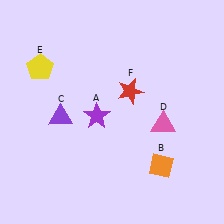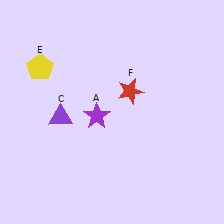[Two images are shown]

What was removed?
The orange diamond (B), the pink triangle (D) were removed in Image 2.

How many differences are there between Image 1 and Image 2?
There are 2 differences between the two images.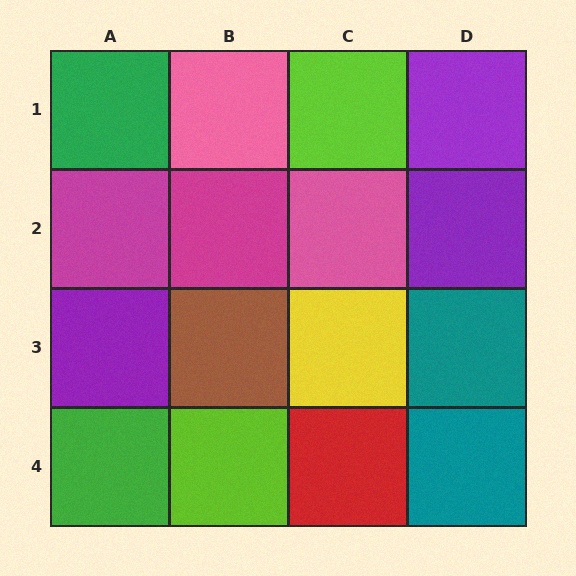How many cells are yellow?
1 cell is yellow.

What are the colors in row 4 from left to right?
Green, lime, red, teal.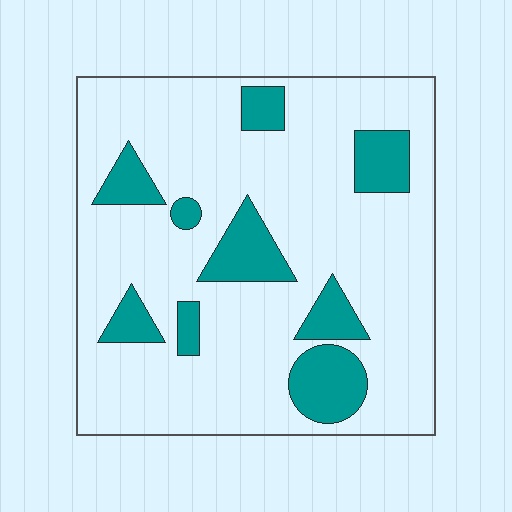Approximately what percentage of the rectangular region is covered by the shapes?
Approximately 20%.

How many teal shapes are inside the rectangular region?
9.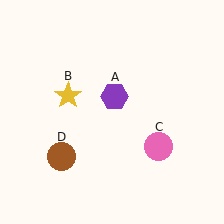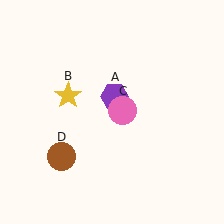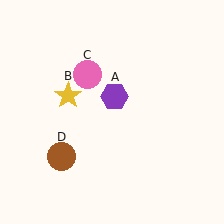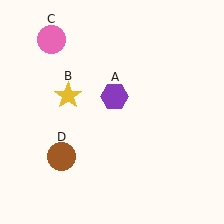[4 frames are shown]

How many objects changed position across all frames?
1 object changed position: pink circle (object C).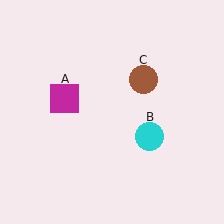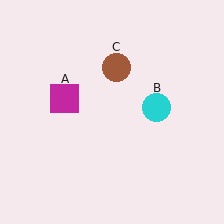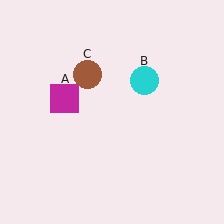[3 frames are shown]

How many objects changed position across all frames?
2 objects changed position: cyan circle (object B), brown circle (object C).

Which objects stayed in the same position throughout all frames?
Magenta square (object A) remained stationary.